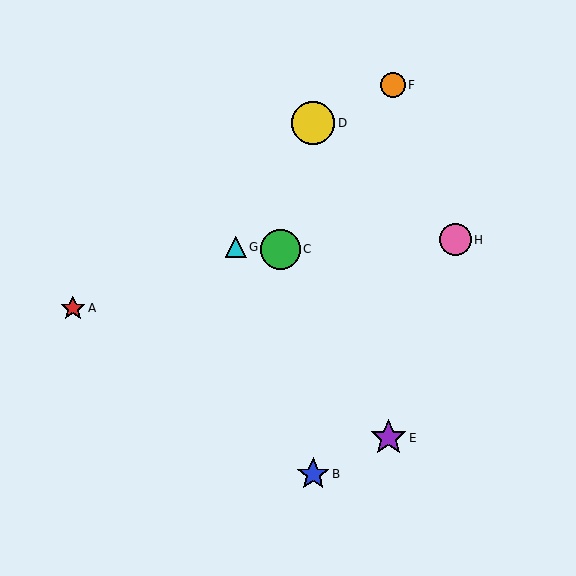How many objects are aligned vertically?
2 objects (B, D) are aligned vertically.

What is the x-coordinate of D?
Object D is at x≈313.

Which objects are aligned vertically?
Objects B, D are aligned vertically.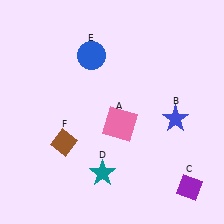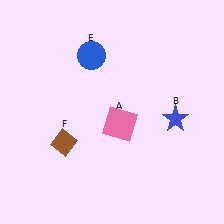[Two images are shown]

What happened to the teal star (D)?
The teal star (D) was removed in Image 2. It was in the bottom-left area of Image 1.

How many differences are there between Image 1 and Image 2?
There are 2 differences between the two images.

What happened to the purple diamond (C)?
The purple diamond (C) was removed in Image 2. It was in the bottom-right area of Image 1.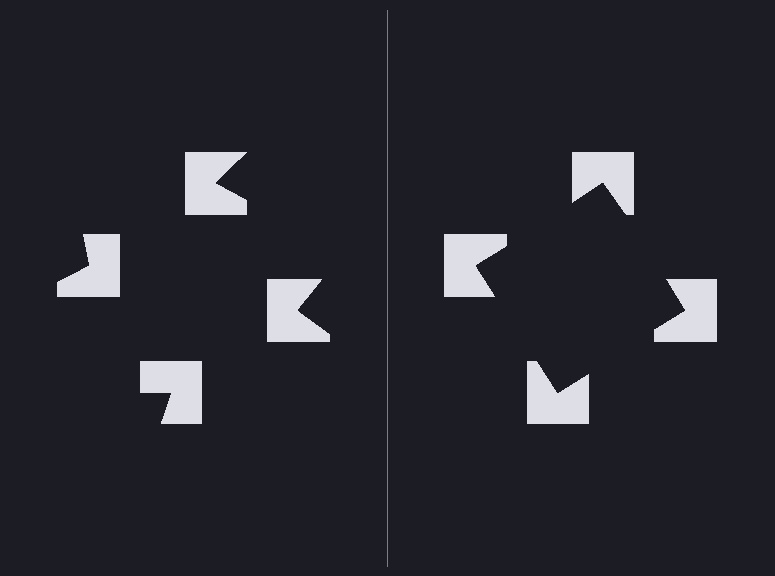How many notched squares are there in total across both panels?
8 — 4 on each side.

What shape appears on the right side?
An illusory square.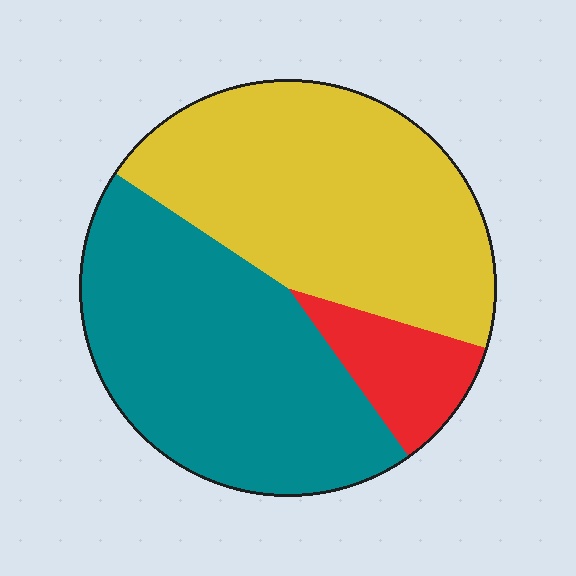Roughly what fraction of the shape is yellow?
Yellow covers about 45% of the shape.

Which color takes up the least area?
Red, at roughly 10%.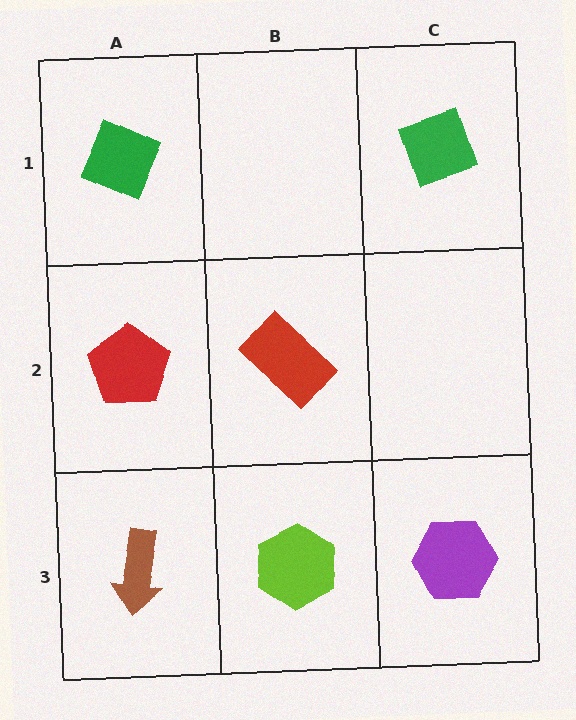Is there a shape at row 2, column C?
No, that cell is empty.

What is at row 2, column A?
A red pentagon.